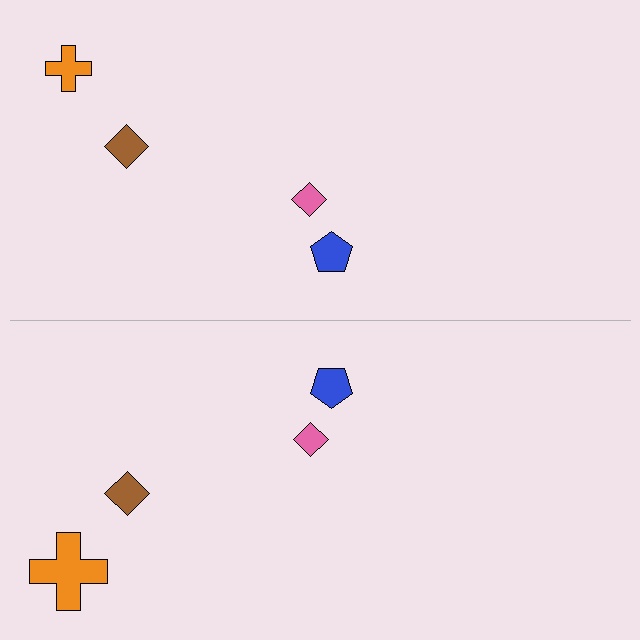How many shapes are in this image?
There are 8 shapes in this image.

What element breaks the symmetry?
The orange cross on the bottom side has a different size than its mirror counterpart.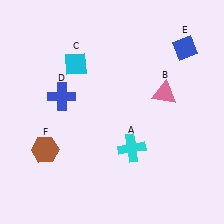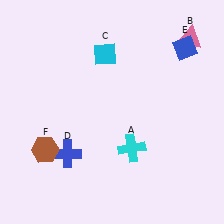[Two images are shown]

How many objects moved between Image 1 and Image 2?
3 objects moved between the two images.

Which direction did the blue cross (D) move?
The blue cross (D) moved down.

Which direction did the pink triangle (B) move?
The pink triangle (B) moved up.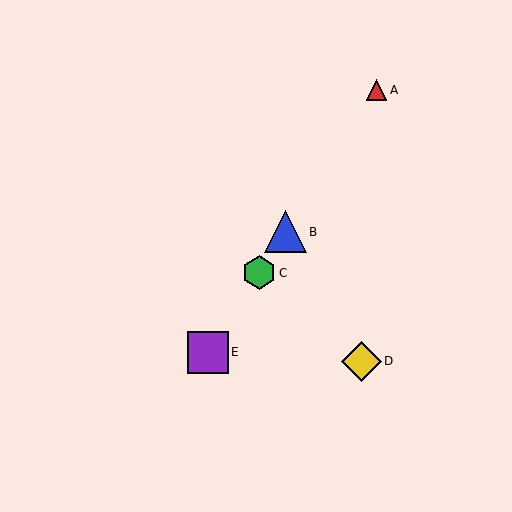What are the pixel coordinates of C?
Object C is at (259, 273).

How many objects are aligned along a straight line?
4 objects (A, B, C, E) are aligned along a straight line.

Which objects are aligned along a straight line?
Objects A, B, C, E are aligned along a straight line.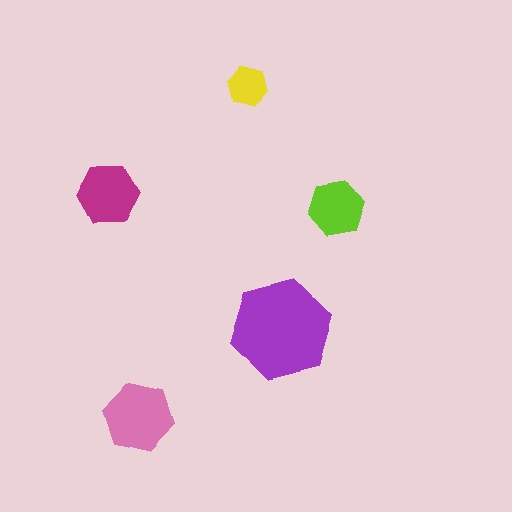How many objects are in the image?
There are 5 objects in the image.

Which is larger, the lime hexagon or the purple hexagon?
The purple one.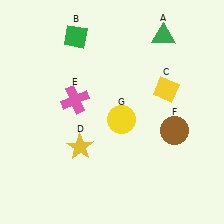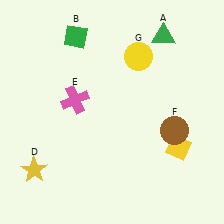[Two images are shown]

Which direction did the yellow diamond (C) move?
The yellow diamond (C) moved down.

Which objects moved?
The objects that moved are: the yellow diamond (C), the yellow star (D), the yellow circle (G).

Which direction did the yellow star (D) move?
The yellow star (D) moved left.